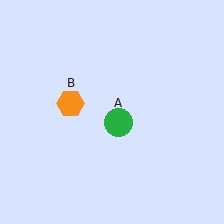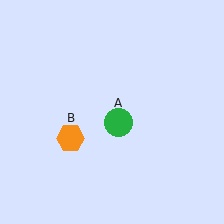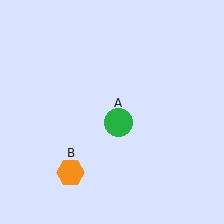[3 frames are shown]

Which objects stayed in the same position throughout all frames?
Green circle (object A) remained stationary.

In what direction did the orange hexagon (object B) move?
The orange hexagon (object B) moved down.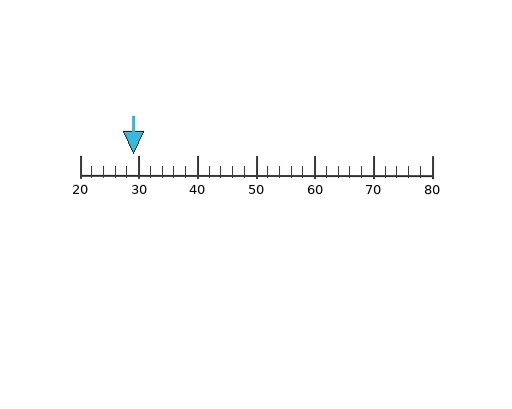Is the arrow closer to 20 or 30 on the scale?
The arrow is closer to 30.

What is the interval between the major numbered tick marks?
The major tick marks are spaced 10 units apart.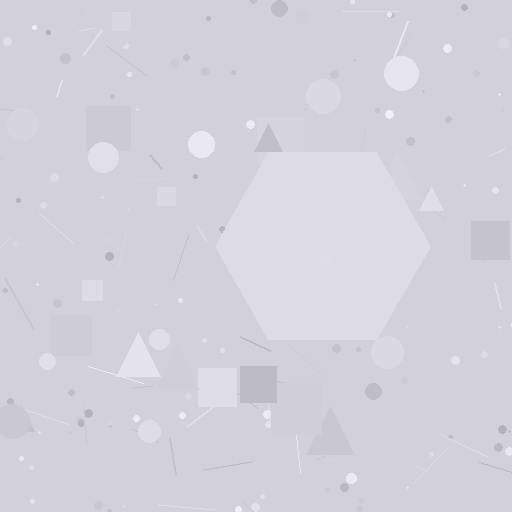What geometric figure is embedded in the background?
A hexagon is embedded in the background.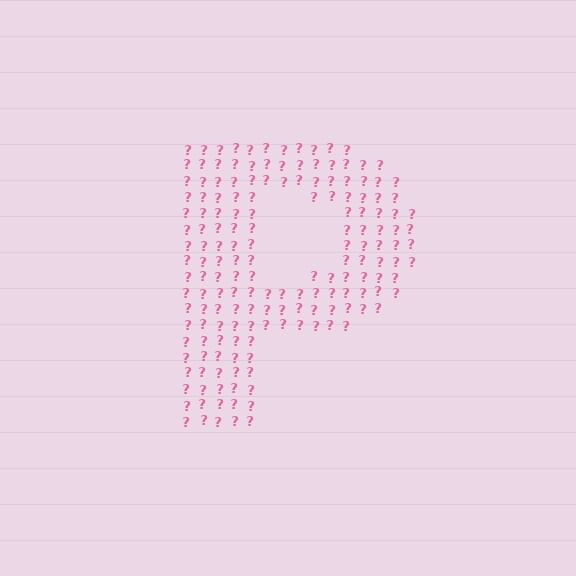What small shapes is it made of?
It is made of small question marks.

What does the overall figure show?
The overall figure shows the letter P.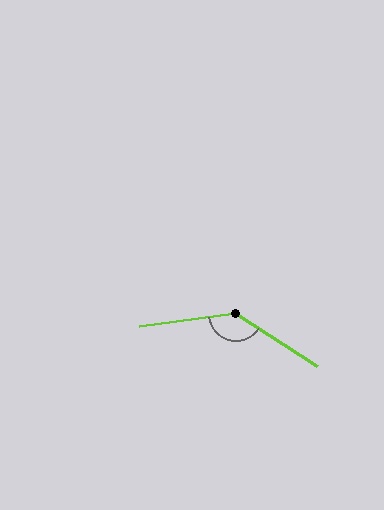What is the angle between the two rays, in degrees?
Approximately 139 degrees.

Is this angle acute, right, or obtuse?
It is obtuse.